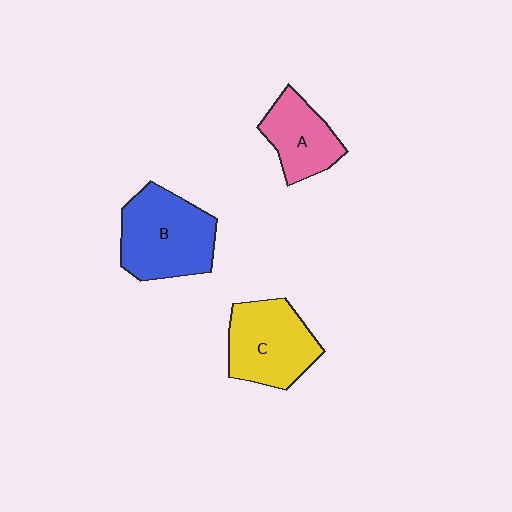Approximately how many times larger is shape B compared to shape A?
Approximately 1.5 times.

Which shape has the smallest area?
Shape A (pink).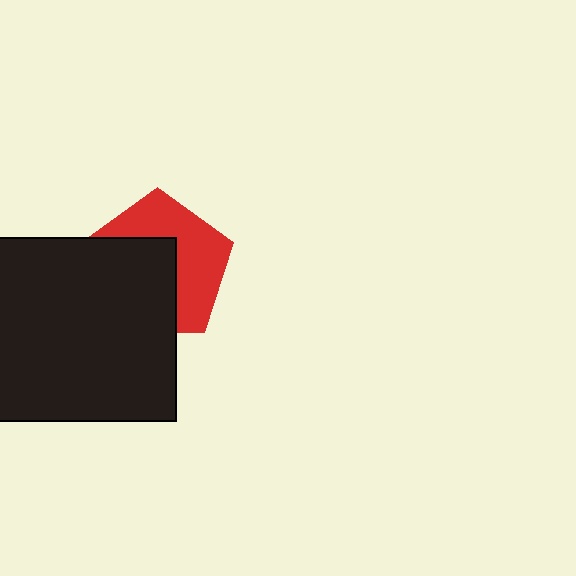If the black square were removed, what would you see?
You would see the complete red pentagon.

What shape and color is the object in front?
The object in front is a black square.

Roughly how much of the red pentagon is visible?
About half of it is visible (roughly 49%).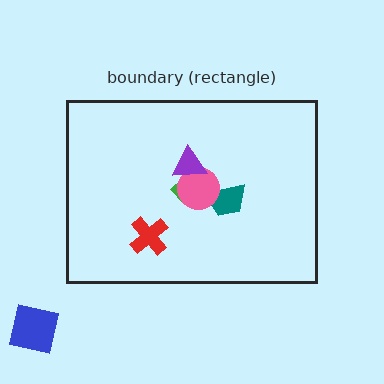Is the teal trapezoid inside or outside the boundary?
Inside.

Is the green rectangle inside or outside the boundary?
Inside.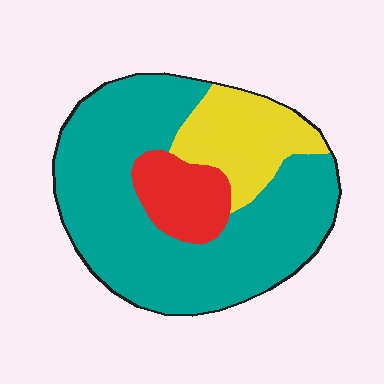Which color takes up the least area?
Red, at roughly 15%.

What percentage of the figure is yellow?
Yellow covers around 20% of the figure.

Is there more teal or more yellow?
Teal.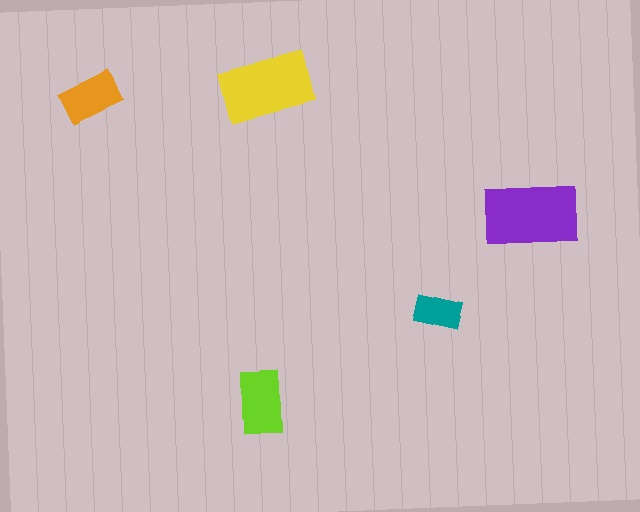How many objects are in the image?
There are 5 objects in the image.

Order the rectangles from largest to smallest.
the purple one, the yellow one, the lime one, the orange one, the teal one.